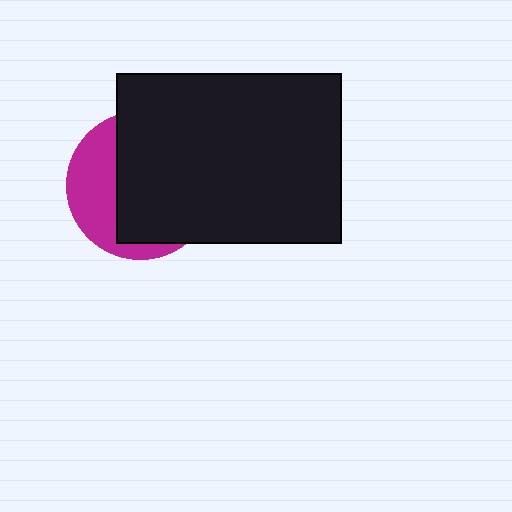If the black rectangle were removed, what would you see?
You would see the complete magenta circle.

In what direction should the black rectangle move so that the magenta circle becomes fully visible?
The black rectangle should move right. That is the shortest direction to clear the overlap and leave the magenta circle fully visible.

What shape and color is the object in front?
The object in front is a black rectangle.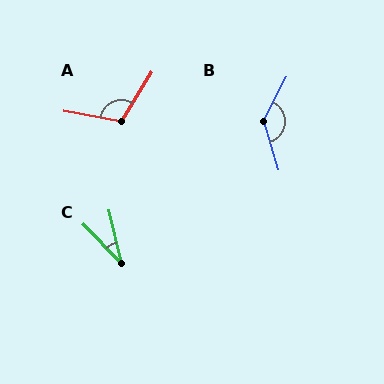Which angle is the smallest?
C, at approximately 31 degrees.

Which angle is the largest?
B, at approximately 135 degrees.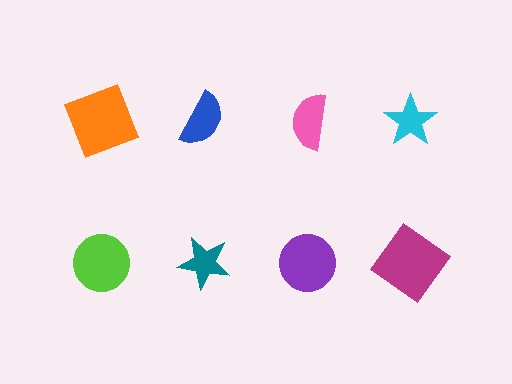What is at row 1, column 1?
An orange square.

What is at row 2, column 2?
A teal star.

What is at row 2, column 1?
A lime circle.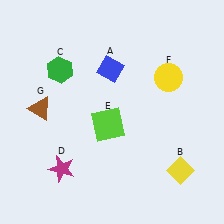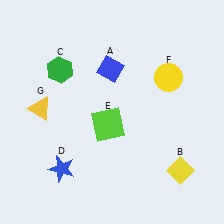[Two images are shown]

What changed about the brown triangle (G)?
In Image 1, G is brown. In Image 2, it changed to yellow.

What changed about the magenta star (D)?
In Image 1, D is magenta. In Image 2, it changed to blue.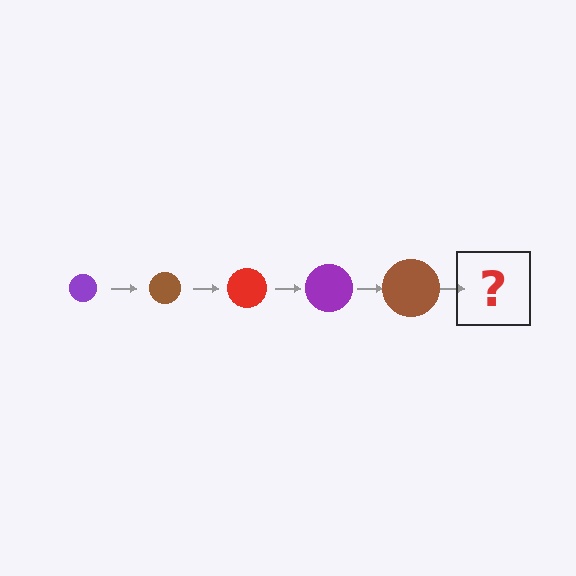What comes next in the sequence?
The next element should be a red circle, larger than the previous one.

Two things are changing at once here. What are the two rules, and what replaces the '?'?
The two rules are that the circle grows larger each step and the color cycles through purple, brown, and red. The '?' should be a red circle, larger than the previous one.